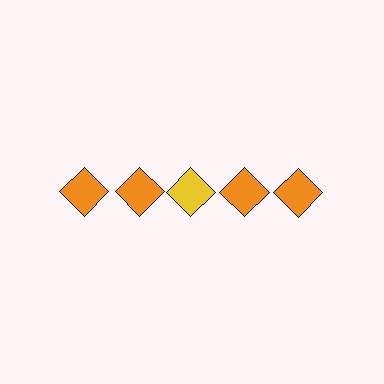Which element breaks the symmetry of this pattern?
The yellow diamond in the top row, center column breaks the symmetry. All other shapes are orange diamonds.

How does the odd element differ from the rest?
It has a different color: yellow instead of orange.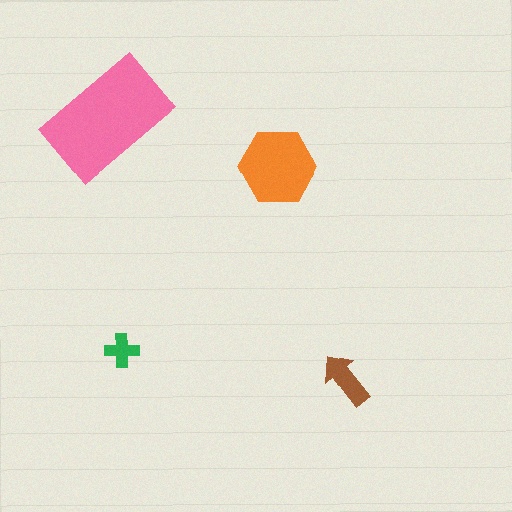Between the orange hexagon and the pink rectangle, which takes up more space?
The pink rectangle.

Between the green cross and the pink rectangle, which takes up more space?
The pink rectangle.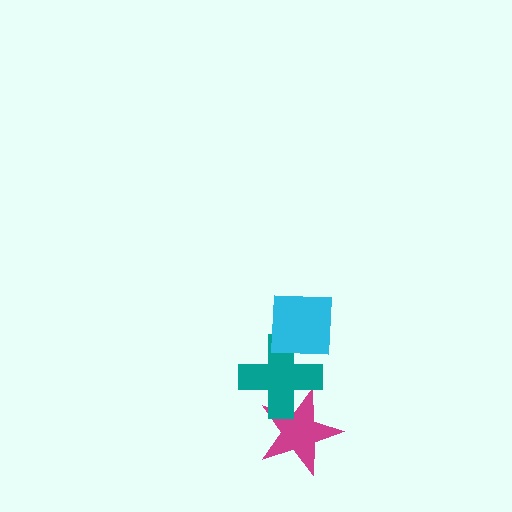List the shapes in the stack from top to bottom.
From top to bottom: the cyan square, the teal cross, the magenta star.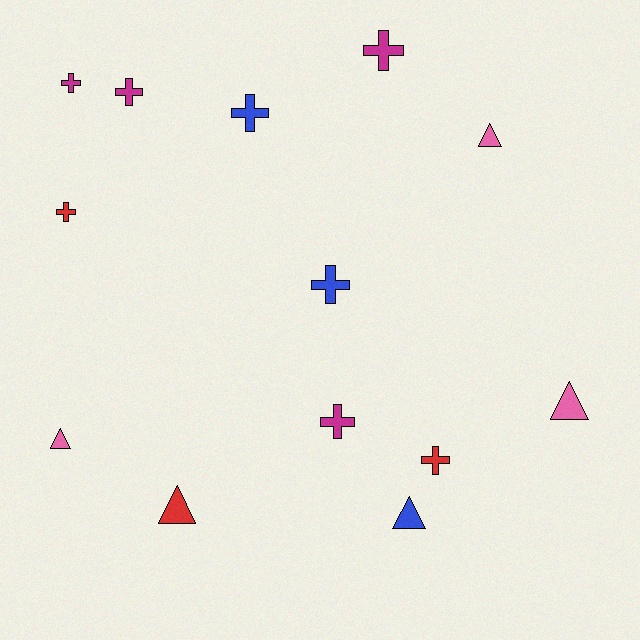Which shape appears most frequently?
Cross, with 8 objects.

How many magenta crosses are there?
There are 4 magenta crosses.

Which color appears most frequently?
Magenta, with 4 objects.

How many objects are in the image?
There are 13 objects.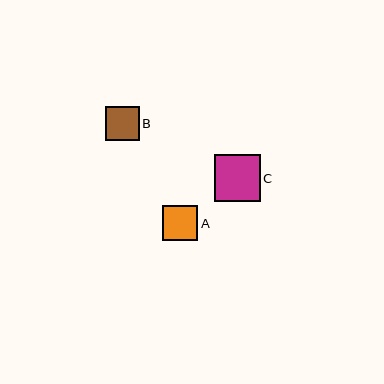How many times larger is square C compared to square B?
Square C is approximately 1.4 times the size of square B.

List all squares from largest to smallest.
From largest to smallest: C, A, B.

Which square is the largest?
Square C is the largest with a size of approximately 46 pixels.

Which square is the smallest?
Square B is the smallest with a size of approximately 34 pixels.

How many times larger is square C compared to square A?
Square C is approximately 1.3 times the size of square A.